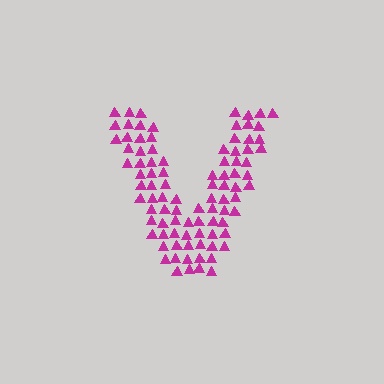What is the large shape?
The large shape is the letter V.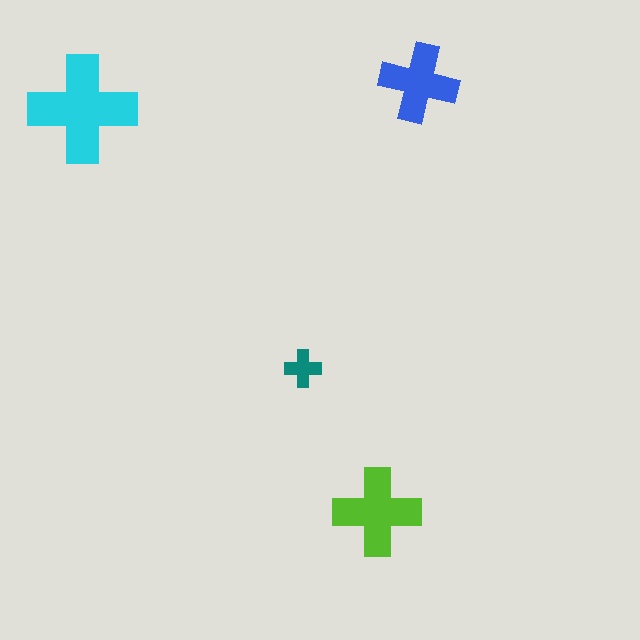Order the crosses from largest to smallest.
the cyan one, the lime one, the blue one, the teal one.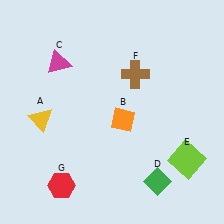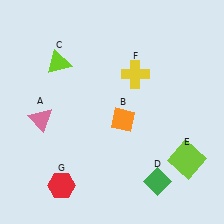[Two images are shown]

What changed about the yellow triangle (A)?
In Image 1, A is yellow. In Image 2, it changed to pink.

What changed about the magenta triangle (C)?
In Image 1, C is magenta. In Image 2, it changed to lime.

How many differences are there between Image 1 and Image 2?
There are 3 differences between the two images.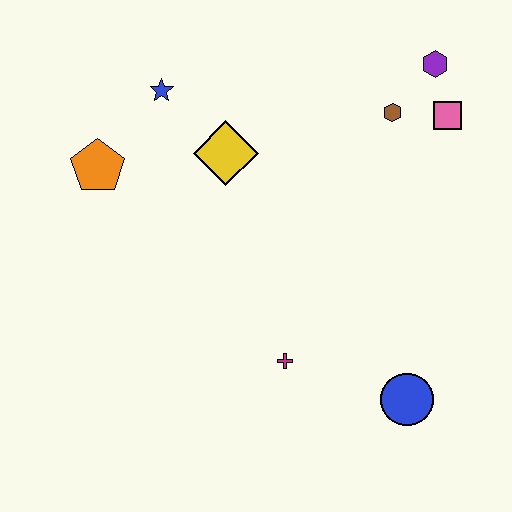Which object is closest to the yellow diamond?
The blue star is closest to the yellow diamond.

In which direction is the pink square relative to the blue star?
The pink square is to the right of the blue star.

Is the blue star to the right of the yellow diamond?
No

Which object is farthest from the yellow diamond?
The blue circle is farthest from the yellow diamond.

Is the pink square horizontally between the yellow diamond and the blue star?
No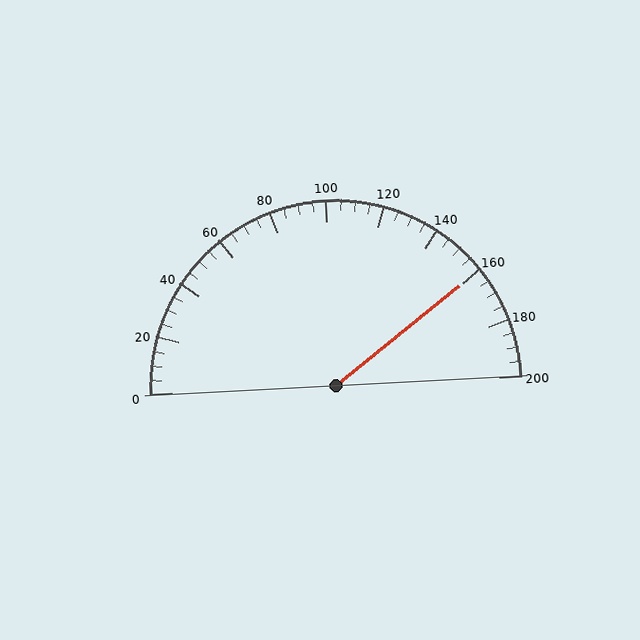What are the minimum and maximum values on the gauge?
The gauge ranges from 0 to 200.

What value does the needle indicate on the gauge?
The needle indicates approximately 160.